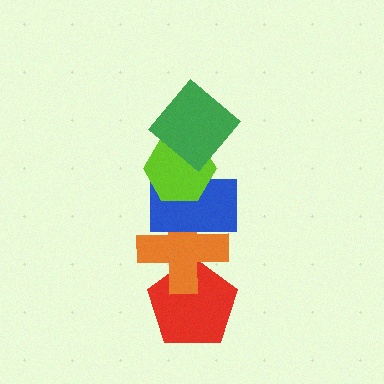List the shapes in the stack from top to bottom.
From top to bottom: the green diamond, the lime hexagon, the blue rectangle, the orange cross, the red pentagon.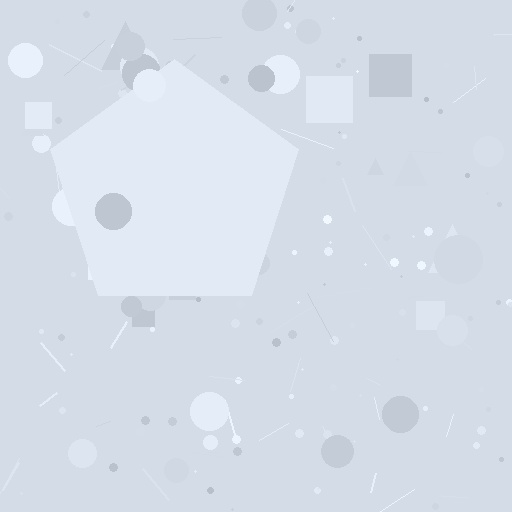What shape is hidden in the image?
A pentagon is hidden in the image.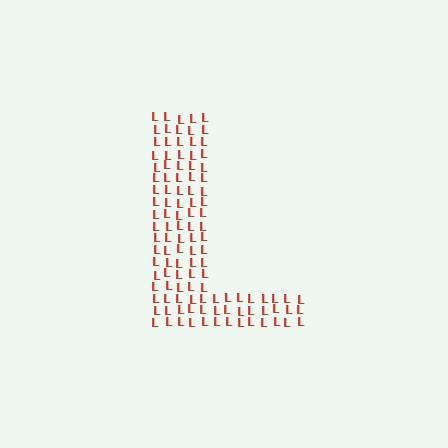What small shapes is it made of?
It is made of small letter L's.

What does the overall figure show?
The overall figure shows the letter L.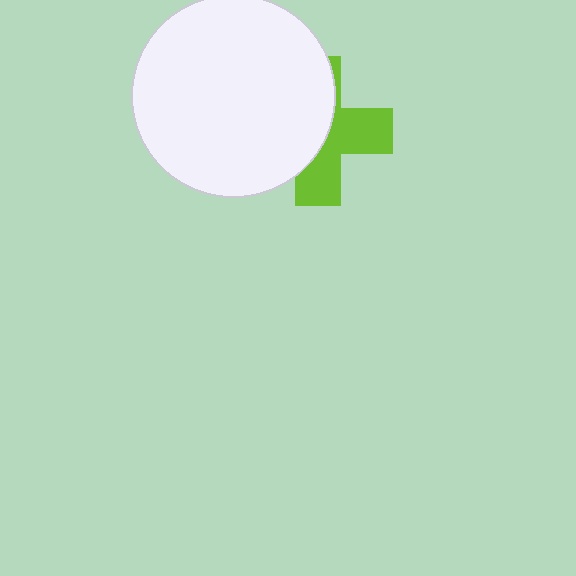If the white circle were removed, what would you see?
You would see the complete lime cross.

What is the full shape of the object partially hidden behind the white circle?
The partially hidden object is a lime cross.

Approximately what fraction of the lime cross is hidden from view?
Roughly 53% of the lime cross is hidden behind the white circle.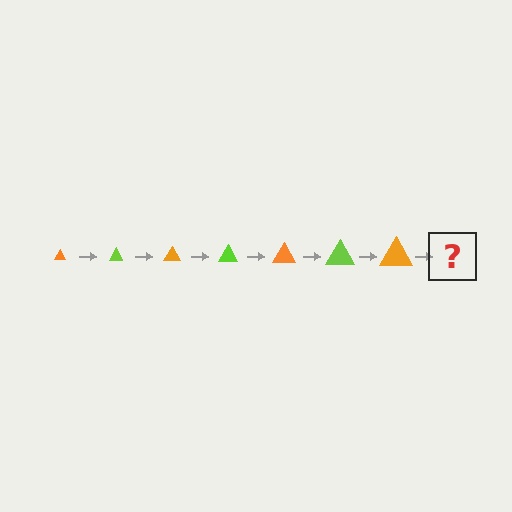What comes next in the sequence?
The next element should be a lime triangle, larger than the previous one.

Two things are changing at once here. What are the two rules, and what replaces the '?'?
The two rules are that the triangle grows larger each step and the color cycles through orange and lime. The '?' should be a lime triangle, larger than the previous one.